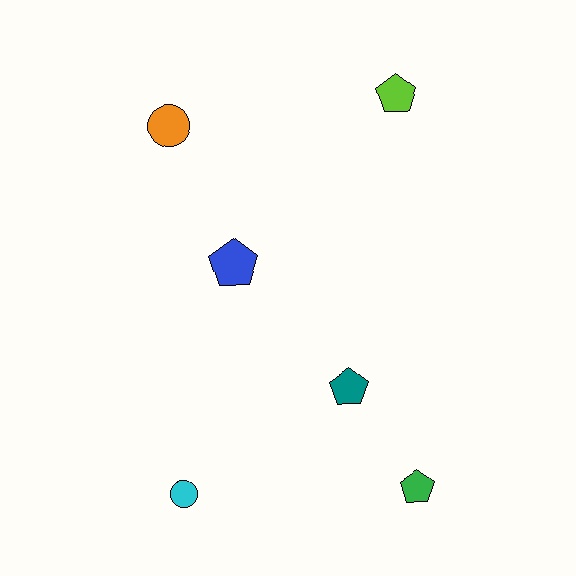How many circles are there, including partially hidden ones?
There are 2 circles.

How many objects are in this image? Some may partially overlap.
There are 6 objects.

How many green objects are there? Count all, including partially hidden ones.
There is 1 green object.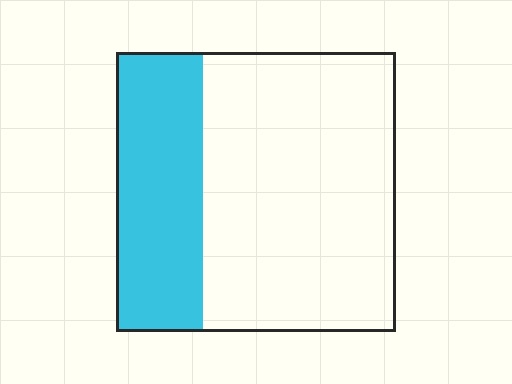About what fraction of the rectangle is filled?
About one third (1/3).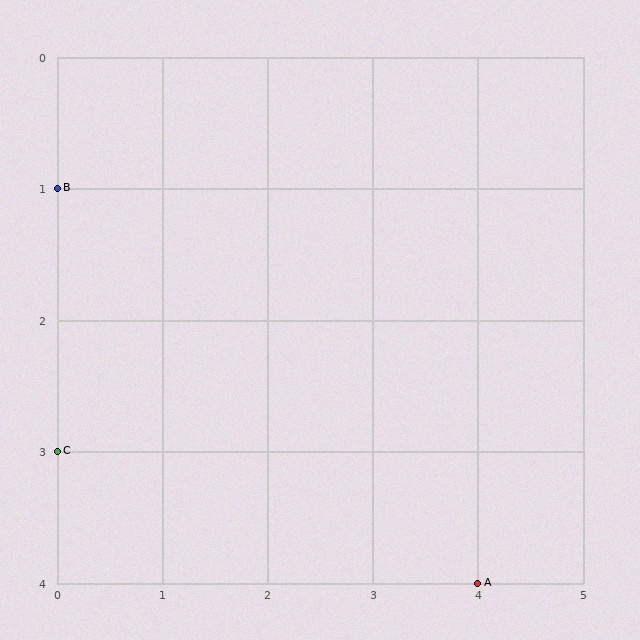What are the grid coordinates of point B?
Point B is at grid coordinates (0, 1).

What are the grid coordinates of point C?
Point C is at grid coordinates (0, 3).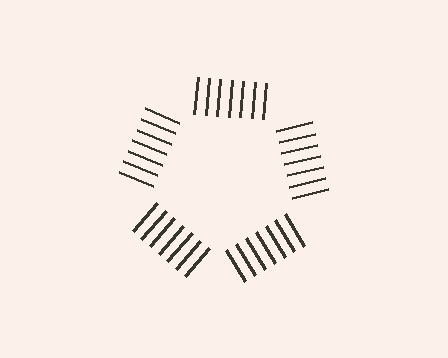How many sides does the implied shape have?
5 sides — the line-ends trace a pentagon.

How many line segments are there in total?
35 — 7 along each of the 5 edges.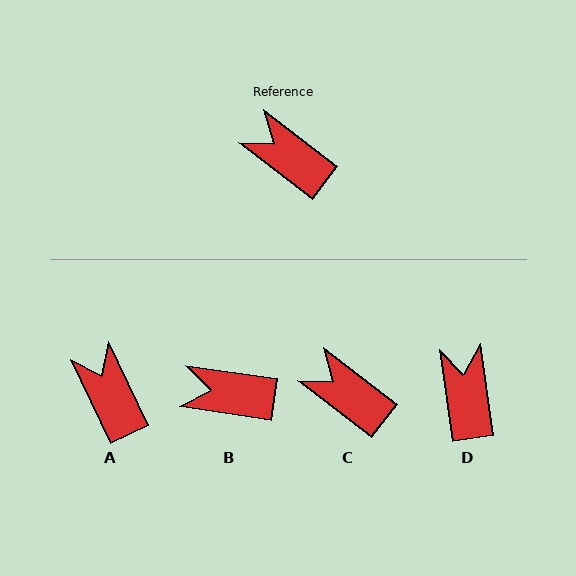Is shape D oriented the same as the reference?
No, it is off by about 44 degrees.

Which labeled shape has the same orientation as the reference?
C.